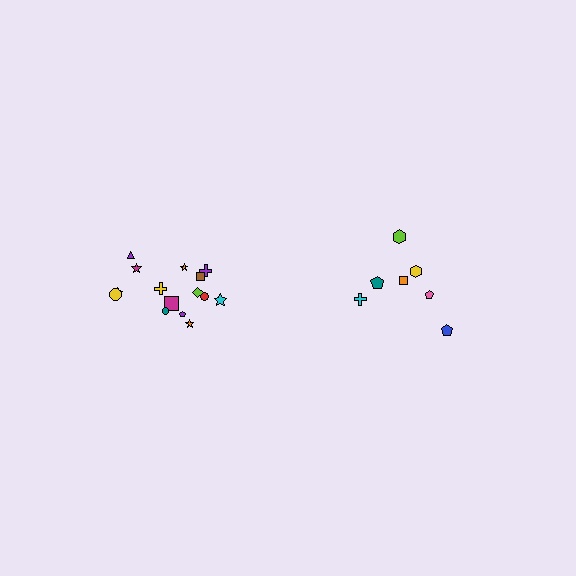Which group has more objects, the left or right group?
The left group.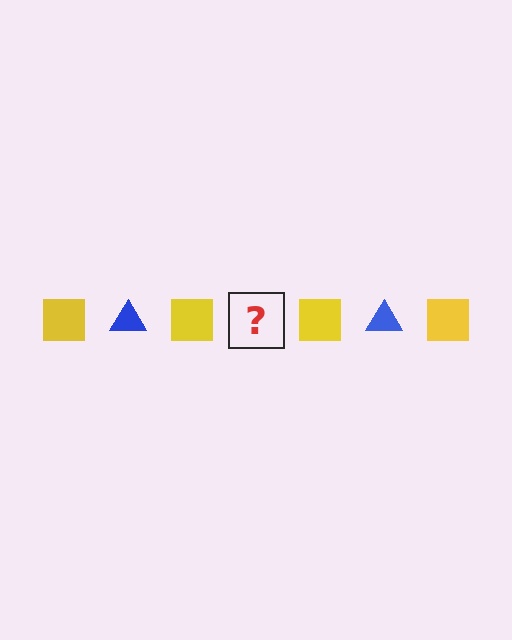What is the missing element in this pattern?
The missing element is a blue triangle.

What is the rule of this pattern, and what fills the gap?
The rule is that the pattern alternates between yellow square and blue triangle. The gap should be filled with a blue triangle.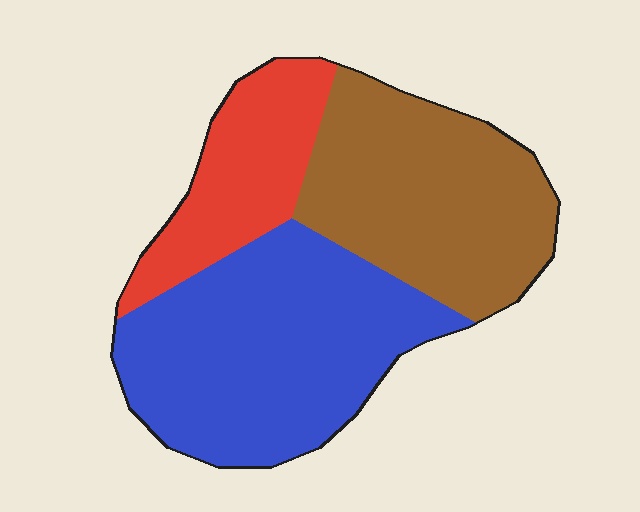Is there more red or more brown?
Brown.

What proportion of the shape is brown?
Brown covers around 35% of the shape.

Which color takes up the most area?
Blue, at roughly 45%.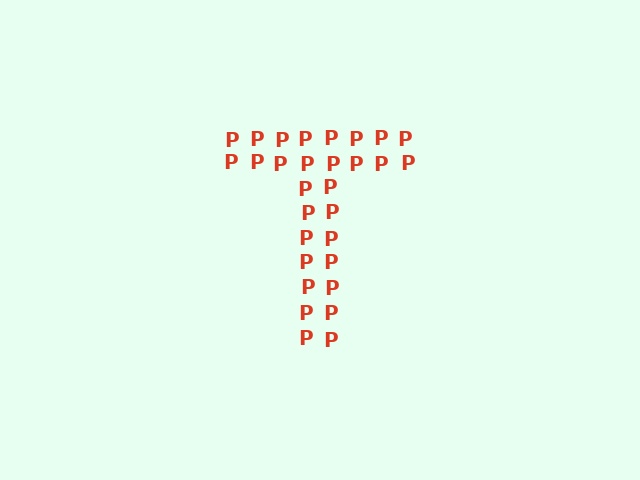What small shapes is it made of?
It is made of small letter P's.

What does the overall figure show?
The overall figure shows the letter T.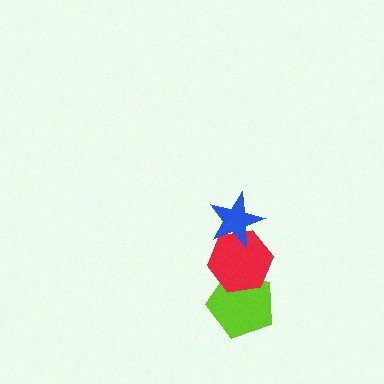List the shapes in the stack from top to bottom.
From top to bottom: the blue star, the red hexagon, the lime pentagon.